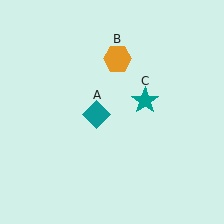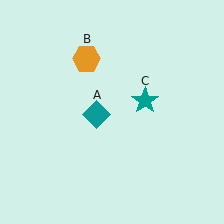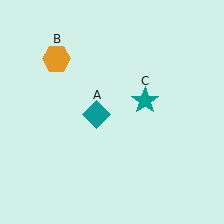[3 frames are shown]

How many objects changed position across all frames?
1 object changed position: orange hexagon (object B).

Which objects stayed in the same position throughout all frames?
Teal diamond (object A) and teal star (object C) remained stationary.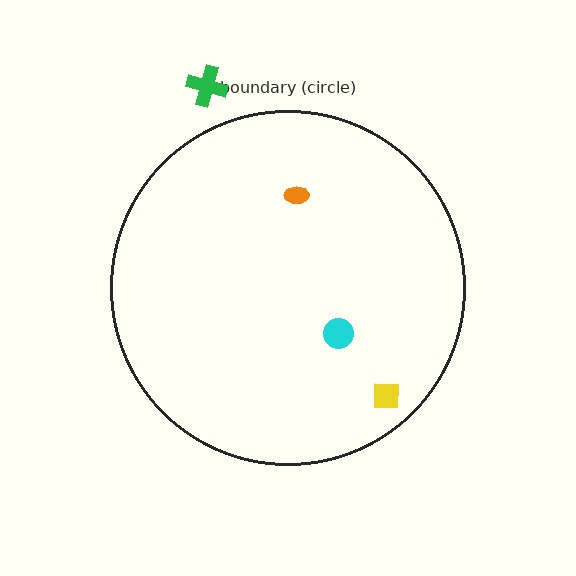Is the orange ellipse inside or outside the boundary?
Inside.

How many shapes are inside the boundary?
3 inside, 1 outside.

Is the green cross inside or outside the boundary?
Outside.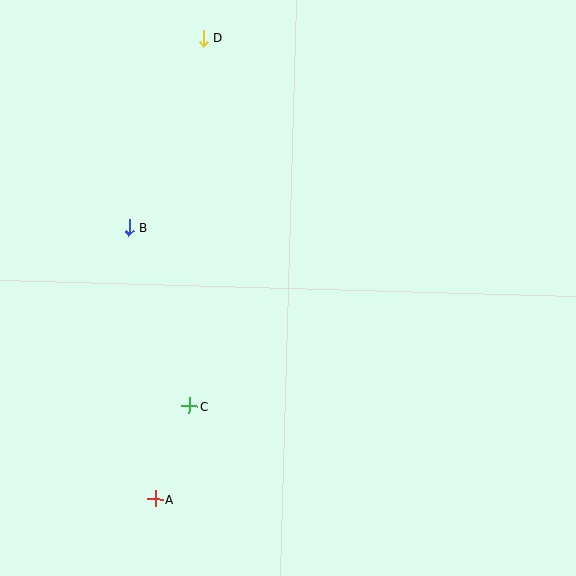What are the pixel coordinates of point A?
Point A is at (155, 499).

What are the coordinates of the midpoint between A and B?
The midpoint between A and B is at (142, 363).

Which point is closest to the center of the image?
Point C at (189, 406) is closest to the center.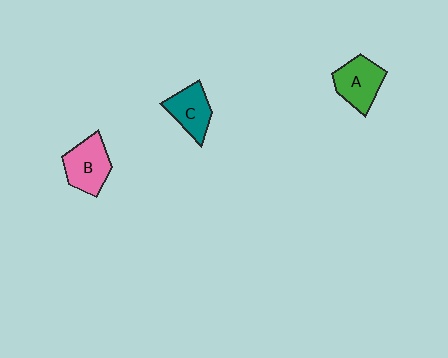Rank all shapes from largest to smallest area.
From largest to smallest: B (pink), A (green), C (teal).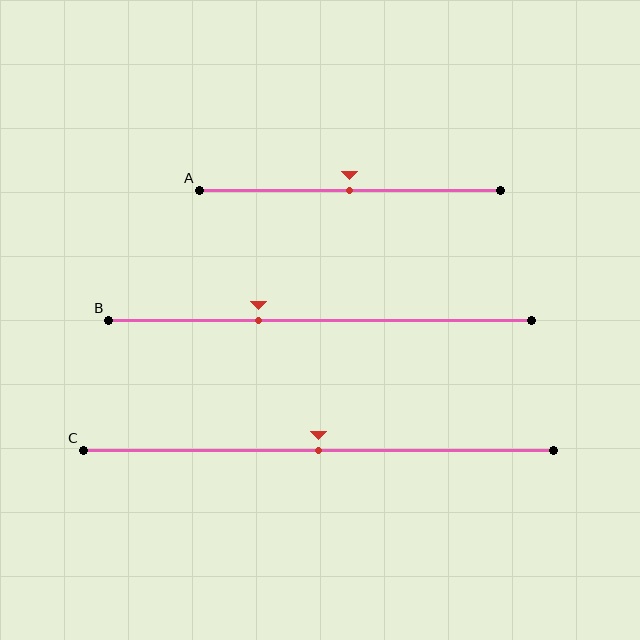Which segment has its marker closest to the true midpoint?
Segment A has its marker closest to the true midpoint.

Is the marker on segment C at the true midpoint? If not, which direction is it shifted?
Yes, the marker on segment C is at the true midpoint.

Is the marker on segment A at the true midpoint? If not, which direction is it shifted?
Yes, the marker on segment A is at the true midpoint.